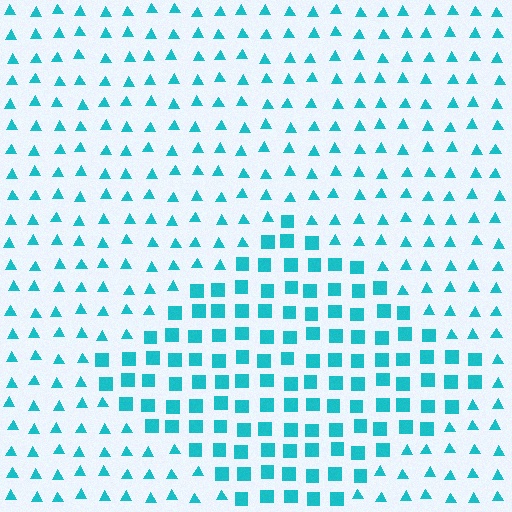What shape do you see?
I see a diamond.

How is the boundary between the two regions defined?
The boundary is defined by a change in element shape: squares inside vs. triangles outside. All elements share the same color and spacing.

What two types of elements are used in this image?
The image uses squares inside the diamond region and triangles outside it.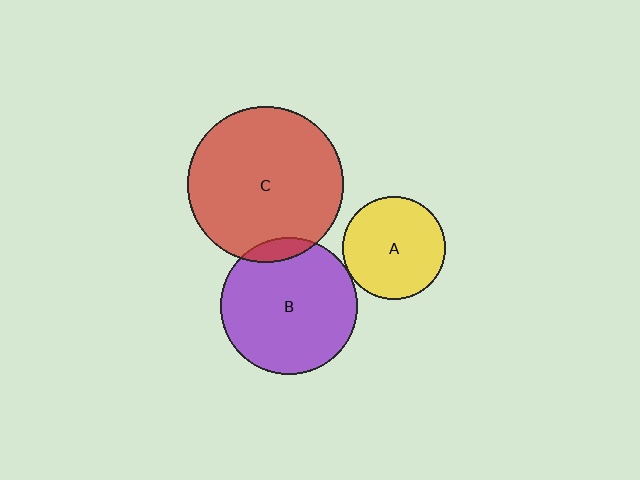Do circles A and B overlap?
Yes.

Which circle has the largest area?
Circle C (red).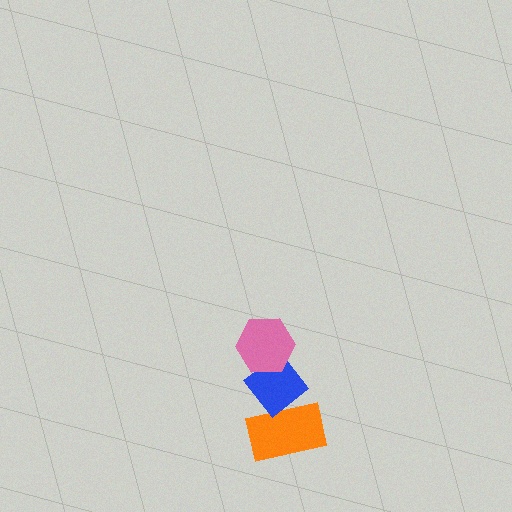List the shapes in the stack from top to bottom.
From top to bottom: the pink hexagon, the blue diamond, the orange rectangle.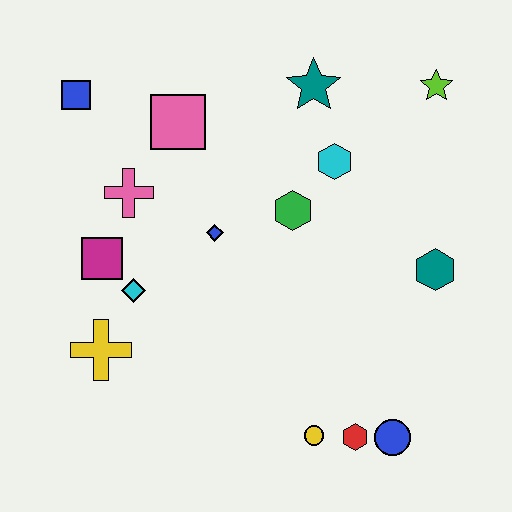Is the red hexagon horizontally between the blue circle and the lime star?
No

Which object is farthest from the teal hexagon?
The blue square is farthest from the teal hexagon.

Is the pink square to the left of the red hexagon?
Yes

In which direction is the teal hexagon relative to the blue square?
The teal hexagon is to the right of the blue square.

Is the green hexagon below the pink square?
Yes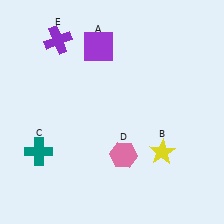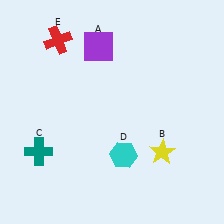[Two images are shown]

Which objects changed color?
D changed from pink to cyan. E changed from purple to red.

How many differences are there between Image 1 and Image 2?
There are 2 differences between the two images.